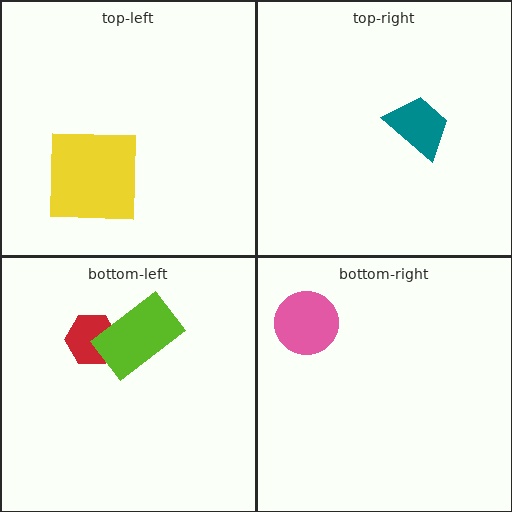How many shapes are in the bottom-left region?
2.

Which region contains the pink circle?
The bottom-right region.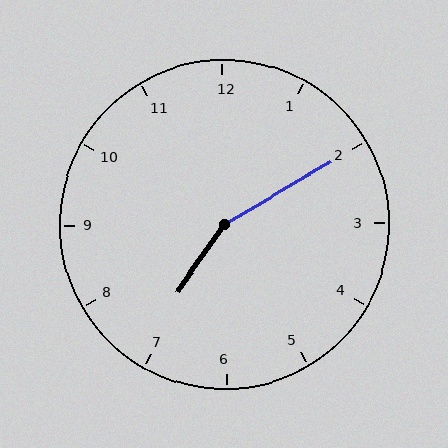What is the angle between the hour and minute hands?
Approximately 155 degrees.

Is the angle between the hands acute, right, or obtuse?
It is obtuse.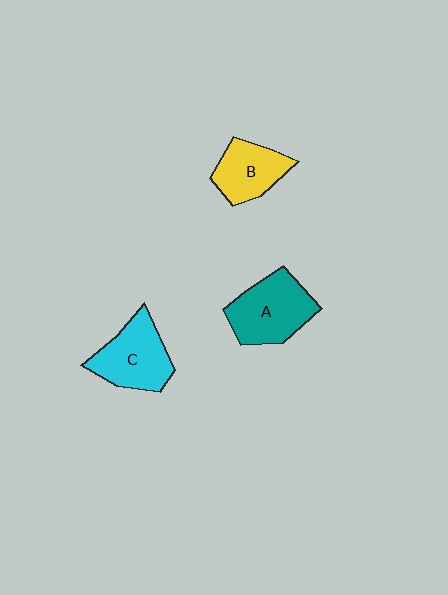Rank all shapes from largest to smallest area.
From largest to smallest: A (teal), C (cyan), B (yellow).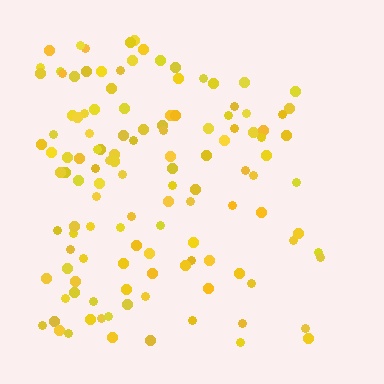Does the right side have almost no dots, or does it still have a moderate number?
Still a moderate number, just noticeably fewer than the left.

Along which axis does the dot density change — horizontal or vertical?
Horizontal.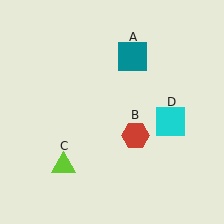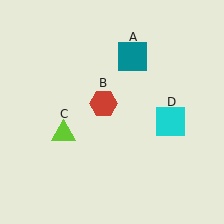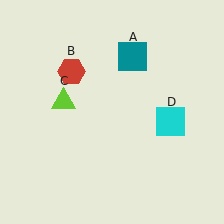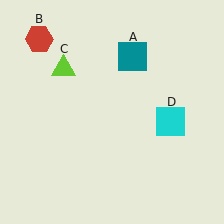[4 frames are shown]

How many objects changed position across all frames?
2 objects changed position: red hexagon (object B), lime triangle (object C).